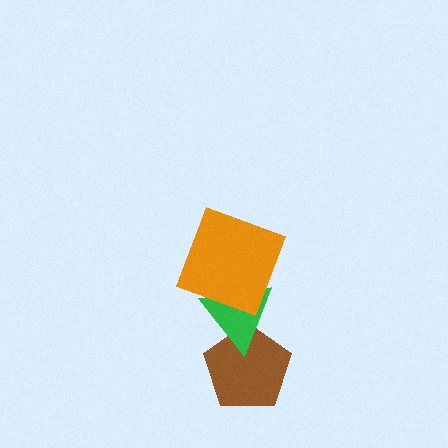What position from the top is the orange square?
The orange square is 1st from the top.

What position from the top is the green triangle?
The green triangle is 2nd from the top.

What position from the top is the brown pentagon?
The brown pentagon is 3rd from the top.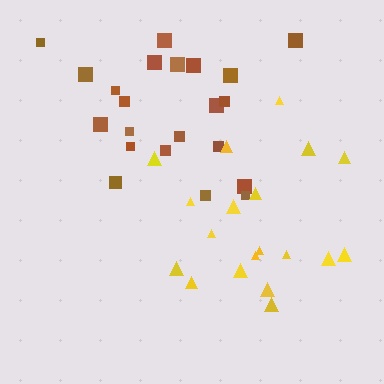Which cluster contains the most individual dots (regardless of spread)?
Brown (22).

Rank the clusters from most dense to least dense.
brown, yellow.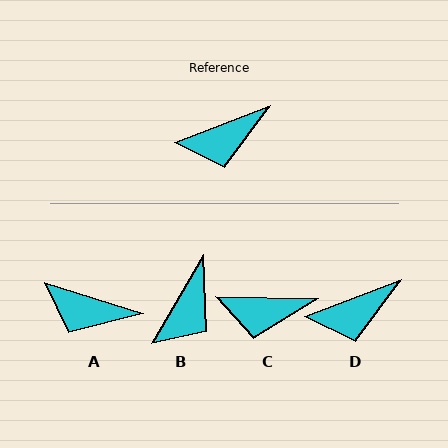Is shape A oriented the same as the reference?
No, it is off by about 39 degrees.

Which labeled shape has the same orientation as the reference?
D.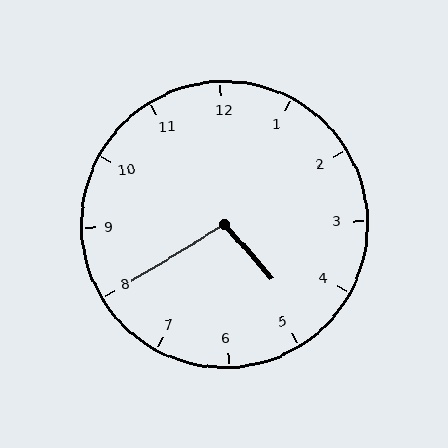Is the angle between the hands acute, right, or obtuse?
It is obtuse.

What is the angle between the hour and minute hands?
Approximately 100 degrees.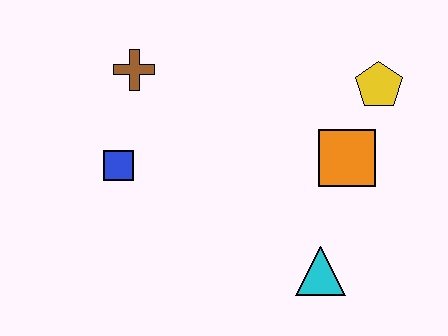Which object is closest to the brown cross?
The blue square is closest to the brown cross.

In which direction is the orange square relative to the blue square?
The orange square is to the right of the blue square.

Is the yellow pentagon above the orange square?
Yes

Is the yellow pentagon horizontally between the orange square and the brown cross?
No